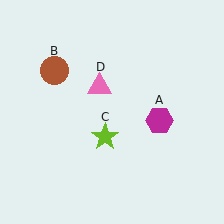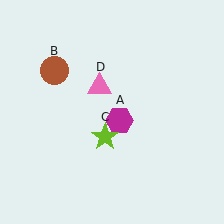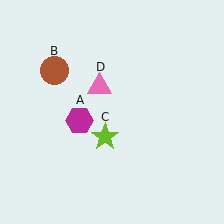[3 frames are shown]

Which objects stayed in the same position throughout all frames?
Brown circle (object B) and lime star (object C) and pink triangle (object D) remained stationary.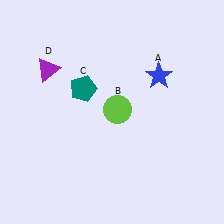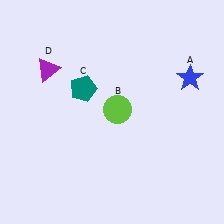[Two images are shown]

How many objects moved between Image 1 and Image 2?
1 object moved between the two images.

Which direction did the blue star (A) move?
The blue star (A) moved right.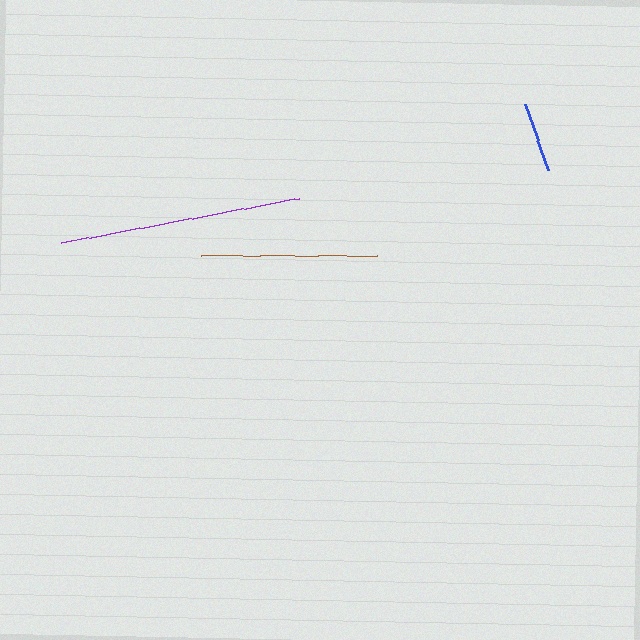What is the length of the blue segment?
The blue segment is approximately 70 pixels long.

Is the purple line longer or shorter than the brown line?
The purple line is longer than the brown line.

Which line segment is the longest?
The purple line is the longest at approximately 242 pixels.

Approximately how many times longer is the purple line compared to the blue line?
The purple line is approximately 3.4 times the length of the blue line.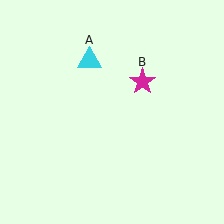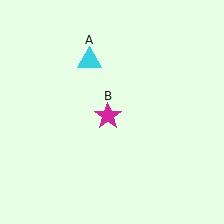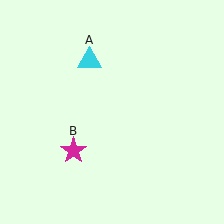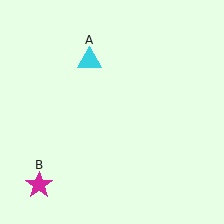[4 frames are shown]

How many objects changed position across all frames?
1 object changed position: magenta star (object B).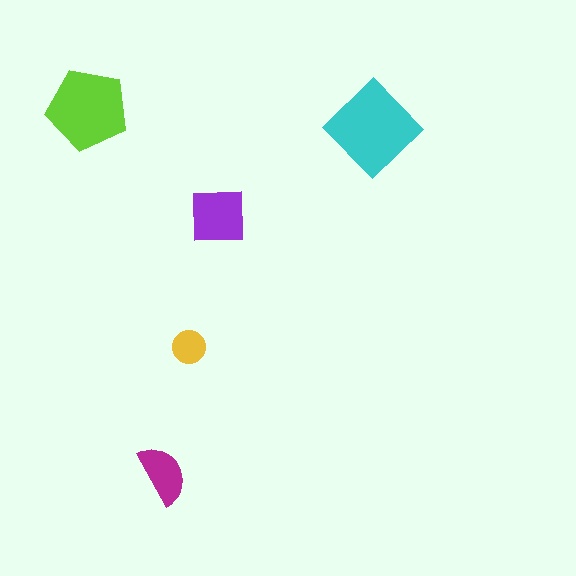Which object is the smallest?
The yellow circle.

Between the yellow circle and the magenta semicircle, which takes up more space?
The magenta semicircle.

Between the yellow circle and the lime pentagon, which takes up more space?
The lime pentagon.